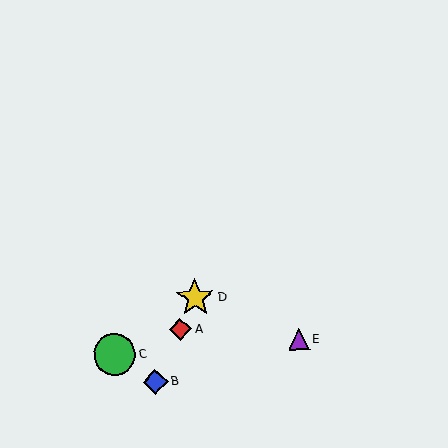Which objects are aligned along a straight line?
Objects A, B, D are aligned along a straight line.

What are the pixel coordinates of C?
Object C is at (115, 355).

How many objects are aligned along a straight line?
3 objects (A, B, D) are aligned along a straight line.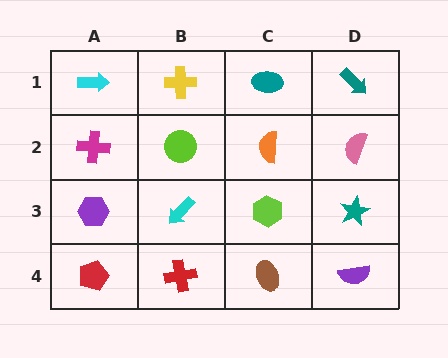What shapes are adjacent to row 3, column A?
A magenta cross (row 2, column A), a red pentagon (row 4, column A), a cyan arrow (row 3, column B).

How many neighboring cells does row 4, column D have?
2.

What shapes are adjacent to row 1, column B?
A lime circle (row 2, column B), a cyan arrow (row 1, column A), a teal ellipse (row 1, column C).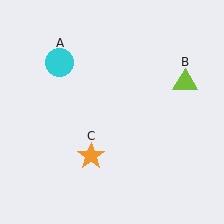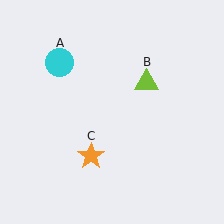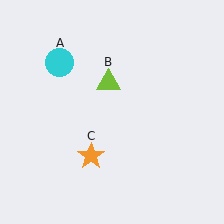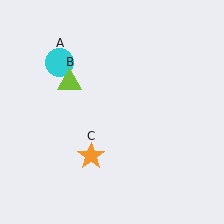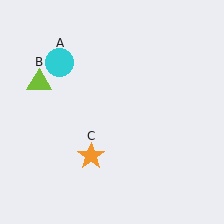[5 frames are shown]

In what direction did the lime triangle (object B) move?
The lime triangle (object B) moved left.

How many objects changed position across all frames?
1 object changed position: lime triangle (object B).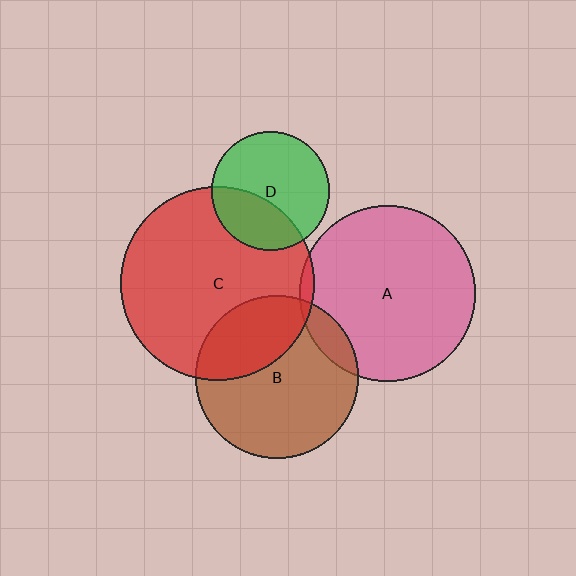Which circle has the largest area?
Circle C (red).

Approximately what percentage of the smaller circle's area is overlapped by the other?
Approximately 35%.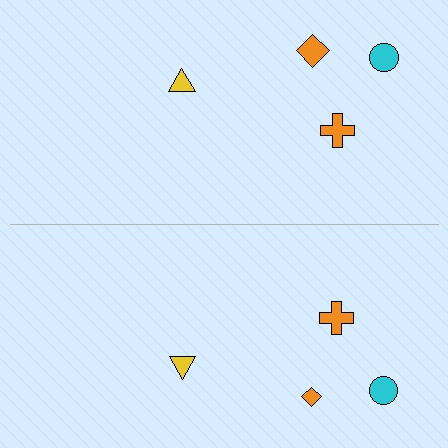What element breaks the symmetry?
The orange diamond on the bottom side has a different size than its mirror counterpart.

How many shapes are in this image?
There are 8 shapes in this image.